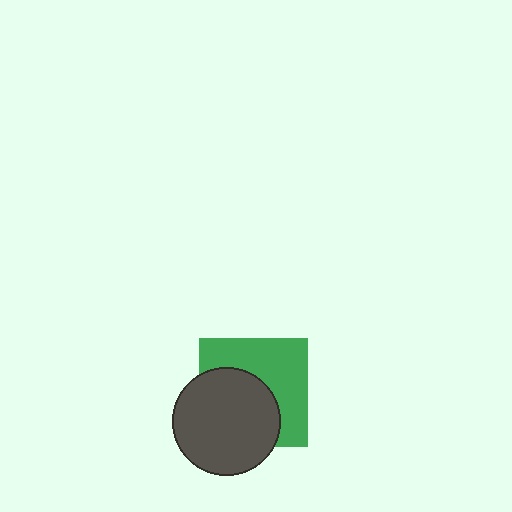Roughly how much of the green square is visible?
About half of it is visible (roughly 51%).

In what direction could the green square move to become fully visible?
The green square could move toward the upper-right. That would shift it out from behind the dark gray circle entirely.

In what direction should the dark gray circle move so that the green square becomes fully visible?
The dark gray circle should move toward the lower-left. That is the shortest direction to clear the overlap and leave the green square fully visible.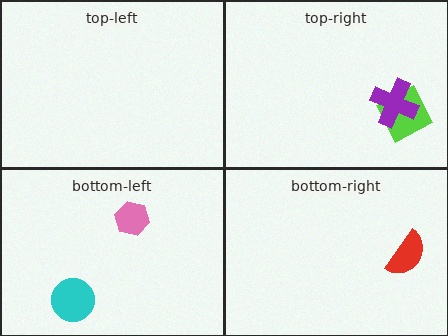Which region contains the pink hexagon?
The bottom-left region.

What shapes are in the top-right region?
The lime square, the purple cross.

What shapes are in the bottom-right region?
The red semicircle.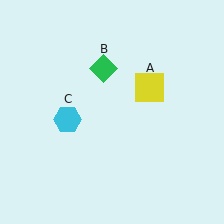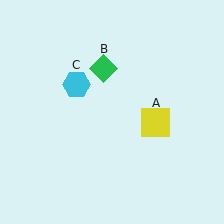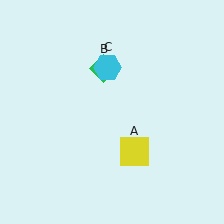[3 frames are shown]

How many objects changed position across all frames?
2 objects changed position: yellow square (object A), cyan hexagon (object C).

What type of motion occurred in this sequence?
The yellow square (object A), cyan hexagon (object C) rotated clockwise around the center of the scene.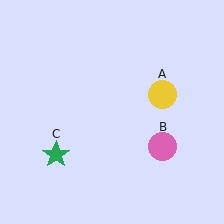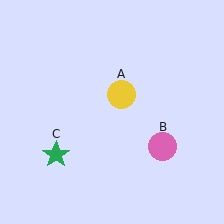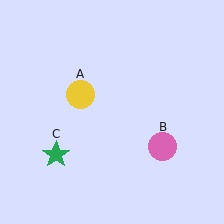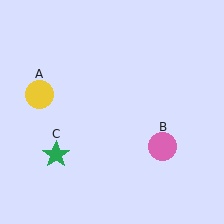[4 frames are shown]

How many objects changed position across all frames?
1 object changed position: yellow circle (object A).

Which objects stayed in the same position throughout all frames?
Pink circle (object B) and green star (object C) remained stationary.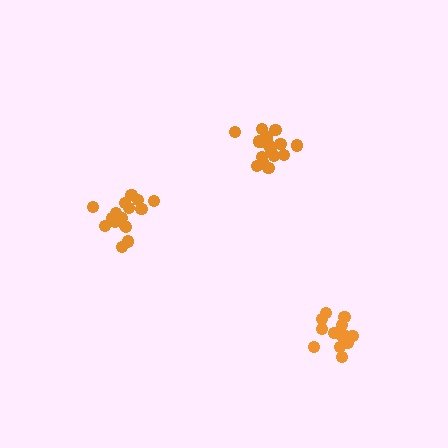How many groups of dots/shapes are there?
There are 3 groups.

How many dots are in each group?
Group 1: 14 dots, Group 2: 17 dots, Group 3: 16 dots (47 total).